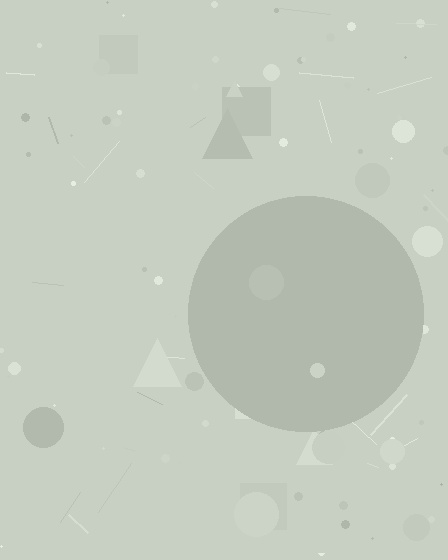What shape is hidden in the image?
A circle is hidden in the image.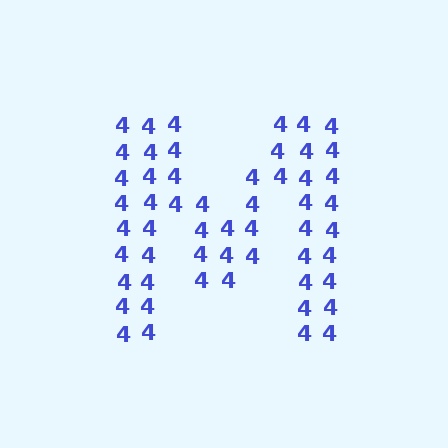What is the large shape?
The large shape is the letter M.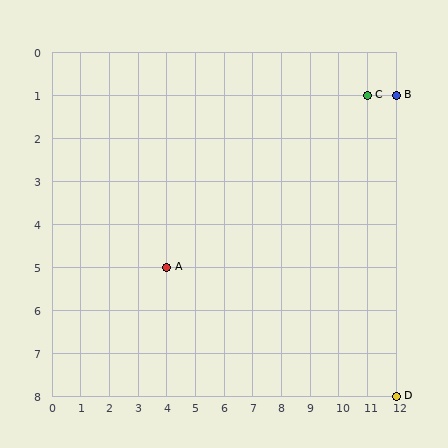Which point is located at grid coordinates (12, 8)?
Point D is at (12, 8).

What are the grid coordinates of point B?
Point B is at grid coordinates (12, 1).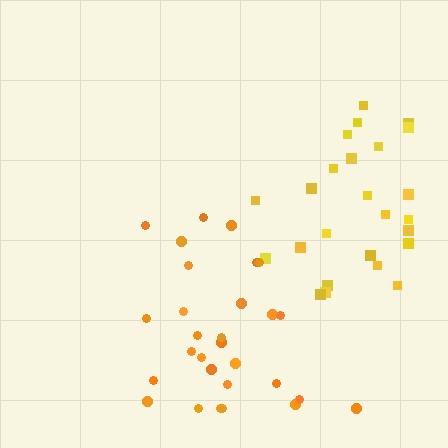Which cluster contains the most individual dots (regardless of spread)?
Orange (29).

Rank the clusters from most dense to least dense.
orange, yellow.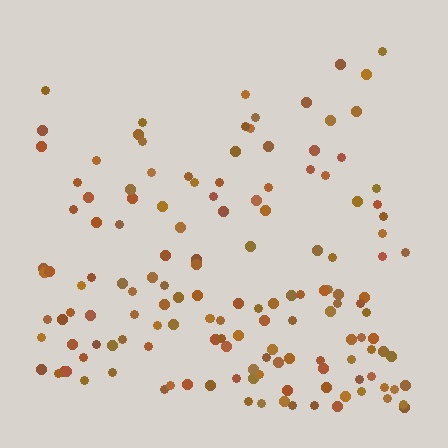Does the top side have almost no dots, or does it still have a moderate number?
Still a moderate number, just noticeably fewer than the bottom.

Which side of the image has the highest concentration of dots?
The bottom.